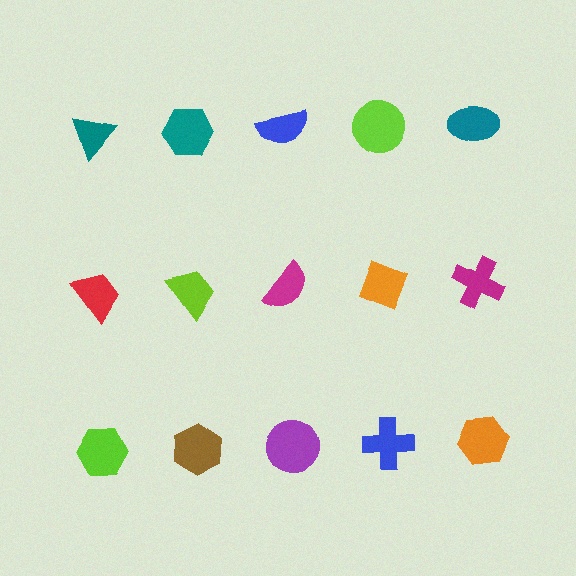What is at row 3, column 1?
A lime hexagon.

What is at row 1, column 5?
A teal ellipse.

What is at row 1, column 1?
A teal triangle.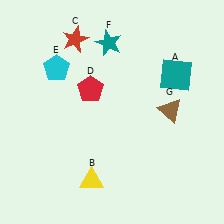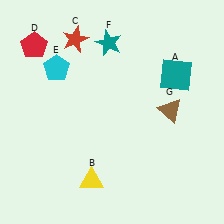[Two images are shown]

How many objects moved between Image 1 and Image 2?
1 object moved between the two images.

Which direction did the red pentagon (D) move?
The red pentagon (D) moved left.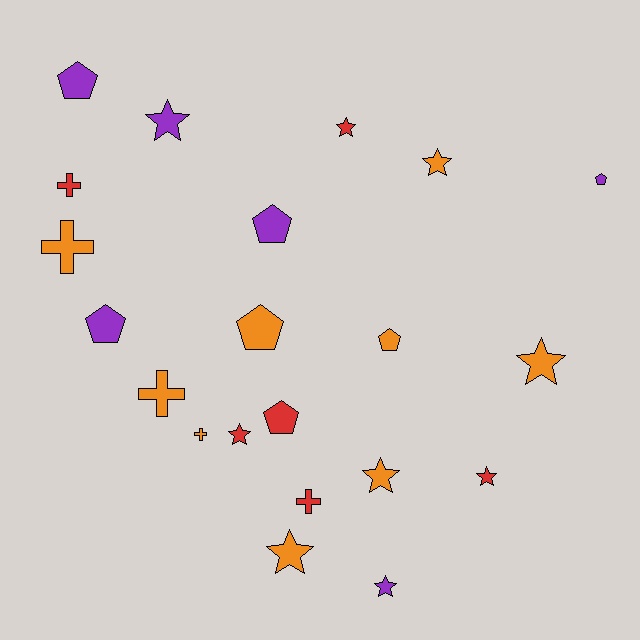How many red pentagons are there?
There is 1 red pentagon.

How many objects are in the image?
There are 21 objects.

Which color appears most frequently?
Orange, with 9 objects.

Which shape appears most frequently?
Star, with 9 objects.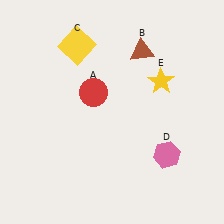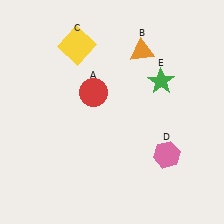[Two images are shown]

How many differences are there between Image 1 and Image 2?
There are 2 differences between the two images.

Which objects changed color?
B changed from brown to orange. E changed from yellow to green.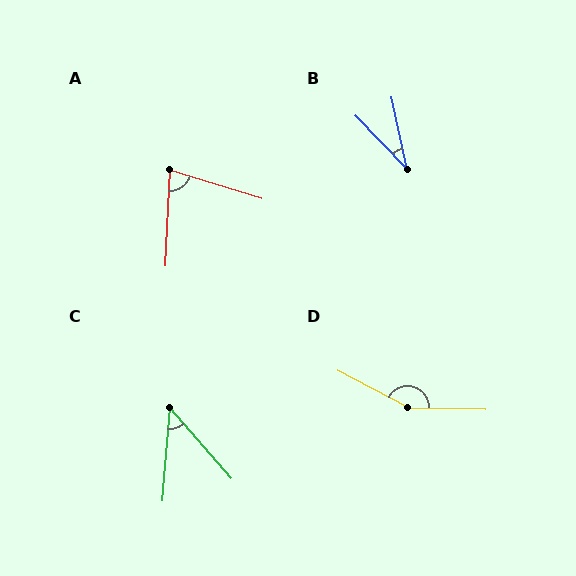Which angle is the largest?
D, at approximately 154 degrees.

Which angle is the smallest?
B, at approximately 32 degrees.